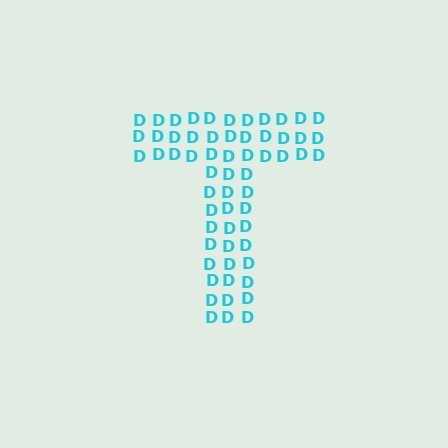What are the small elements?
The small elements are letter D's.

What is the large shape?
The large shape is the letter T.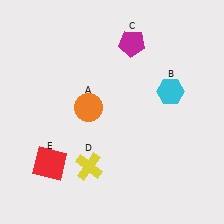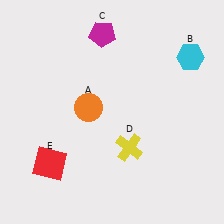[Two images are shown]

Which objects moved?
The objects that moved are: the cyan hexagon (B), the magenta pentagon (C), the yellow cross (D).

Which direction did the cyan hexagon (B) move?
The cyan hexagon (B) moved up.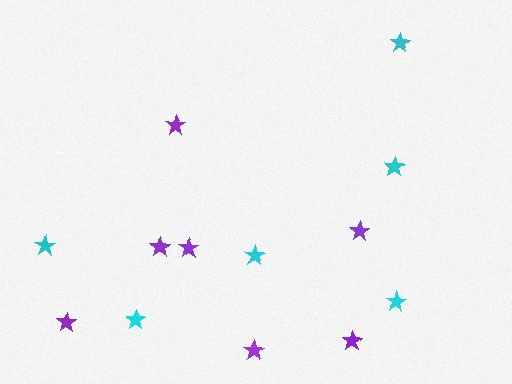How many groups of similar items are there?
There are 2 groups: one group of purple stars (7) and one group of cyan stars (6).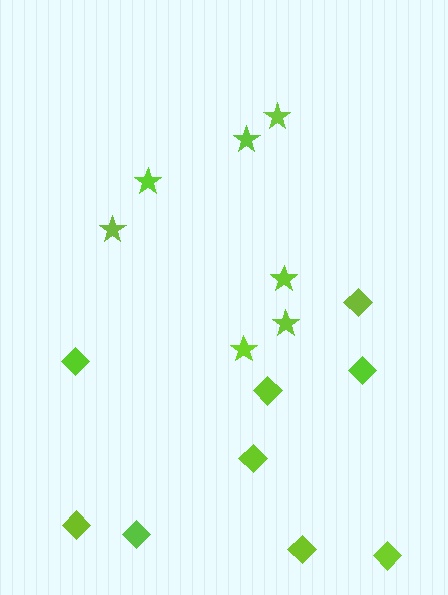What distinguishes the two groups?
There are 2 groups: one group of diamonds (9) and one group of stars (7).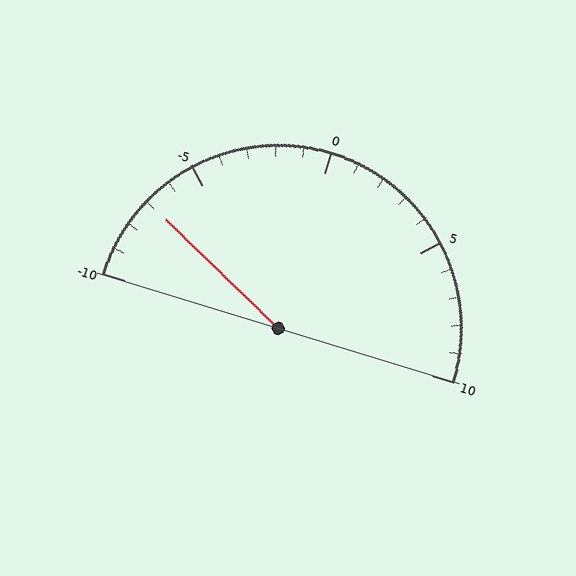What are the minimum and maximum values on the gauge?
The gauge ranges from -10 to 10.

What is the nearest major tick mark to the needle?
The nearest major tick mark is -5.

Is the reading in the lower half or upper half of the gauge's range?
The reading is in the lower half of the range (-10 to 10).